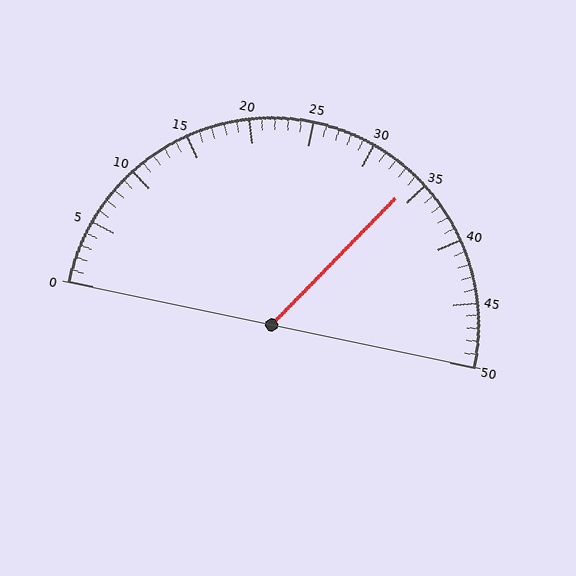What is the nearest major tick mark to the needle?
The nearest major tick mark is 35.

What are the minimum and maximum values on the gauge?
The gauge ranges from 0 to 50.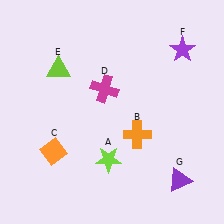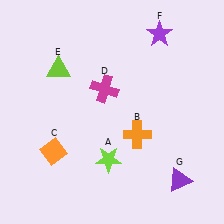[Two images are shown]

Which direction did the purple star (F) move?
The purple star (F) moved left.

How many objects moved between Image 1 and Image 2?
1 object moved between the two images.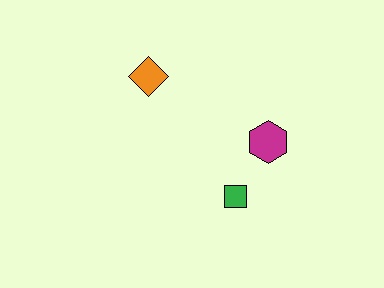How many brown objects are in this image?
There are no brown objects.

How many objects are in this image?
There are 3 objects.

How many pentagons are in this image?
There are no pentagons.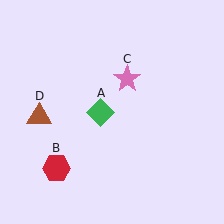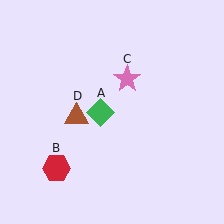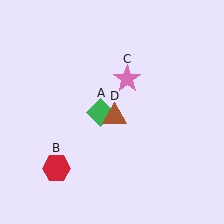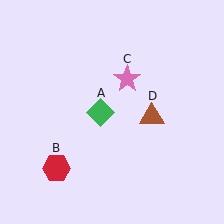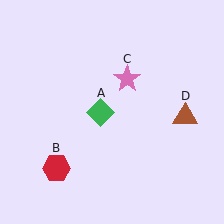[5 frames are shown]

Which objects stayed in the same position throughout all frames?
Green diamond (object A) and red hexagon (object B) and pink star (object C) remained stationary.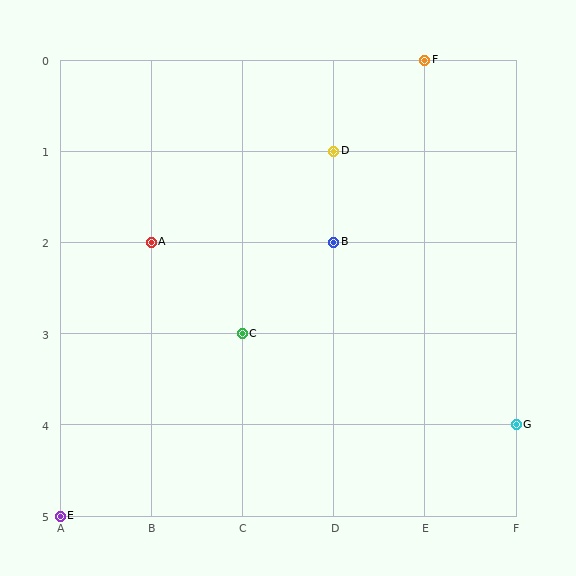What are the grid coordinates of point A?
Point A is at grid coordinates (B, 2).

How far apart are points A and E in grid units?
Points A and E are 1 column and 3 rows apart (about 3.2 grid units diagonally).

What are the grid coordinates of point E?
Point E is at grid coordinates (A, 5).